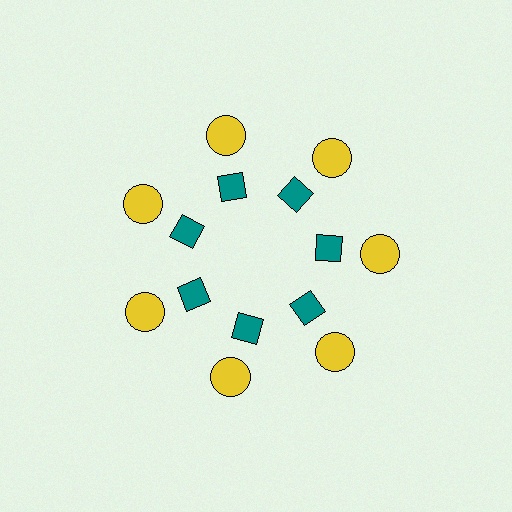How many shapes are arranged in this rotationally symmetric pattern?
There are 14 shapes, arranged in 7 groups of 2.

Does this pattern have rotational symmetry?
Yes, this pattern has 7-fold rotational symmetry. It looks the same after rotating 51 degrees around the center.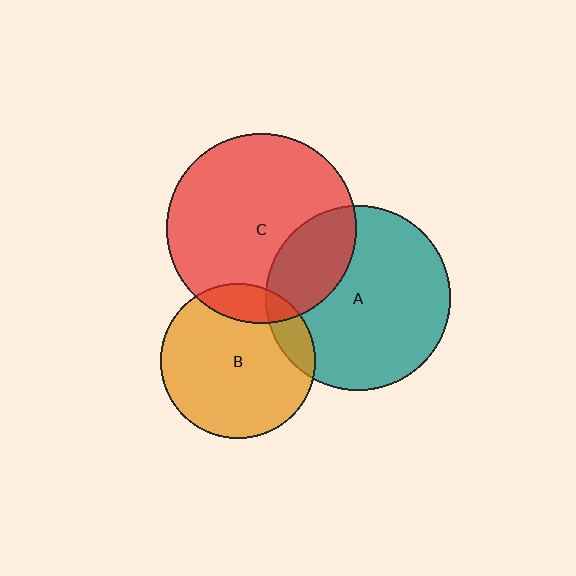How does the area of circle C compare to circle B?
Approximately 1.5 times.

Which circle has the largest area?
Circle C (red).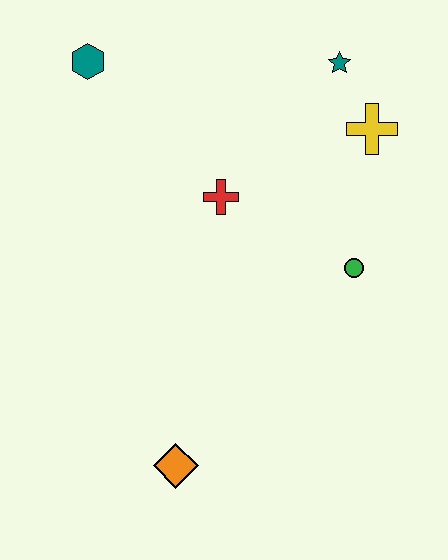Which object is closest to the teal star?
The yellow cross is closest to the teal star.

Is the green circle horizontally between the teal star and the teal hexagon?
No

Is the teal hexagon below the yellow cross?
No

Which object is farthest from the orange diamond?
The teal star is farthest from the orange diamond.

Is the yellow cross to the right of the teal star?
Yes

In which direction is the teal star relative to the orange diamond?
The teal star is above the orange diamond.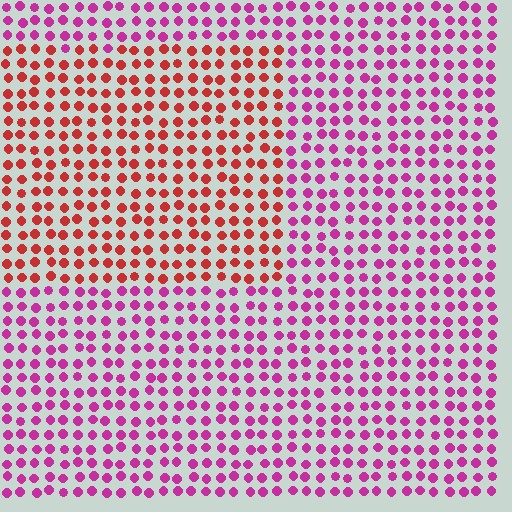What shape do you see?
I see a rectangle.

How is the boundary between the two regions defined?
The boundary is defined purely by a slight shift in hue (about 44 degrees). Spacing, size, and orientation are identical on both sides.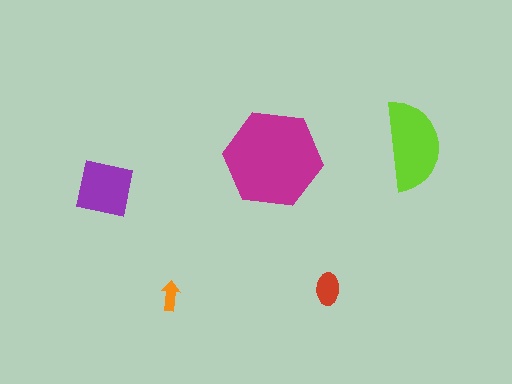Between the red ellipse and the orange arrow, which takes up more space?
The red ellipse.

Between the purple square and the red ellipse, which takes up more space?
The purple square.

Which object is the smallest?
The orange arrow.